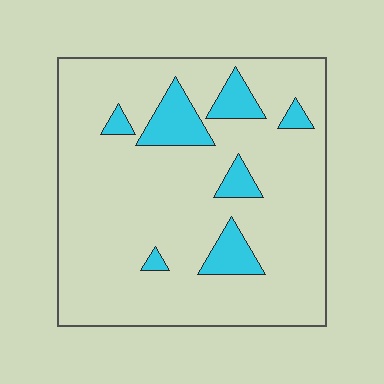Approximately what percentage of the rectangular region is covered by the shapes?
Approximately 15%.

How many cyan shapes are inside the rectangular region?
7.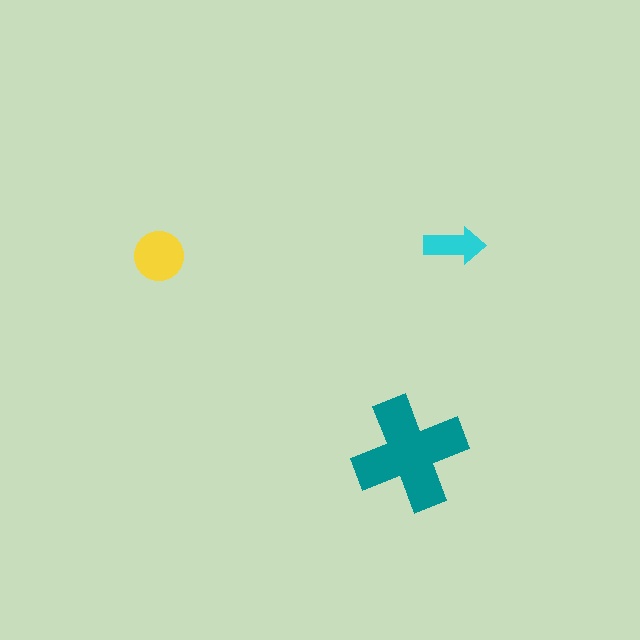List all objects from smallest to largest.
The cyan arrow, the yellow circle, the teal cross.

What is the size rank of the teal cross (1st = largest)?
1st.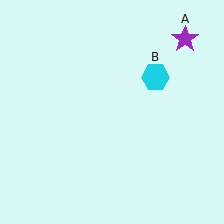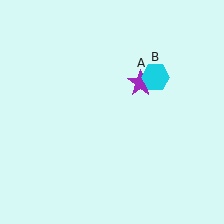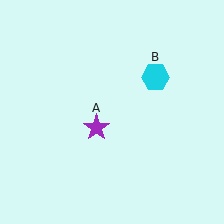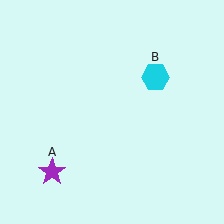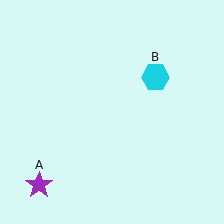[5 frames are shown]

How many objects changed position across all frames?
1 object changed position: purple star (object A).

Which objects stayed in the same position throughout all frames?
Cyan hexagon (object B) remained stationary.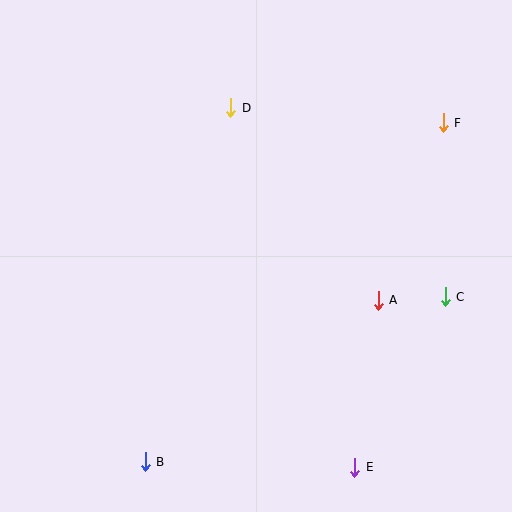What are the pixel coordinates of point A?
Point A is at (378, 300).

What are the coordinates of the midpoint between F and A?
The midpoint between F and A is at (411, 212).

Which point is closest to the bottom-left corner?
Point B is closest to the bottom-left corner.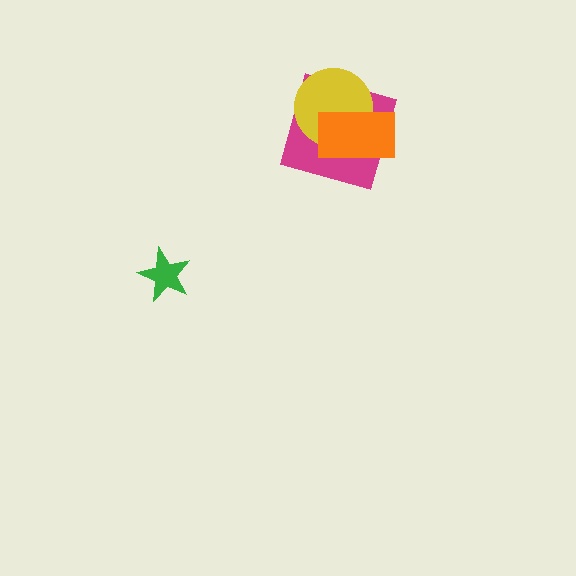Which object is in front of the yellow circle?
The orange rectangle is in front of the yellow circle.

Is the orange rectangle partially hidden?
No, no other shape covers it.